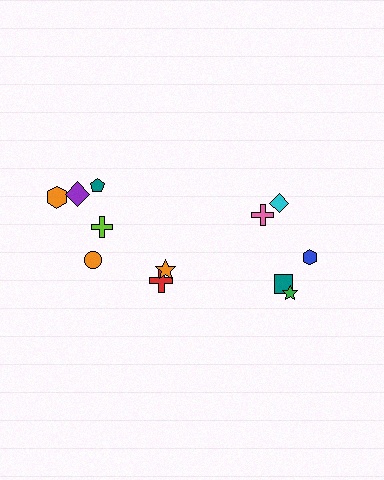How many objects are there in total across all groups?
There are 12 objects.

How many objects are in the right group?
There are 5 objects.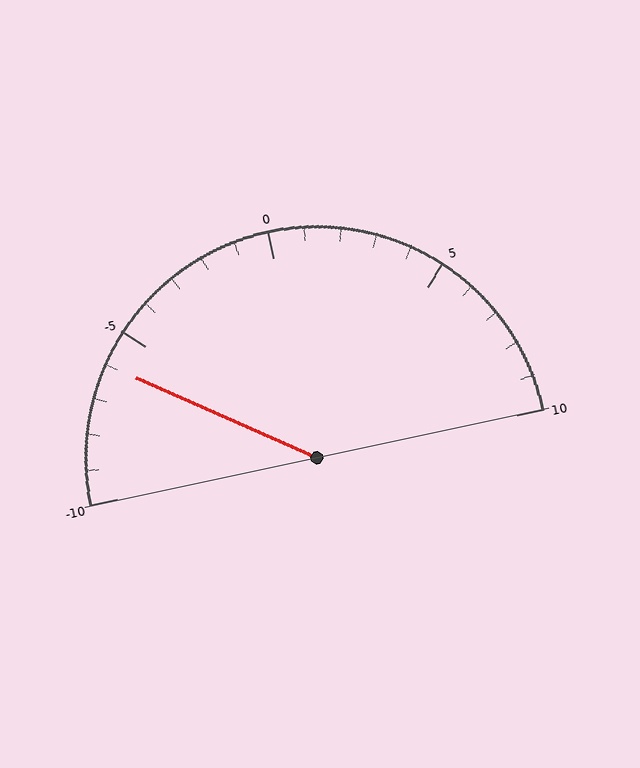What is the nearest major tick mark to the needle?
The nearest major tick mark is -5.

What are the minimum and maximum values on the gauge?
The gauge ranges from -10 to 10.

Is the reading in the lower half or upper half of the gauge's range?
The reading is in the lower half of the range (-10 to 10).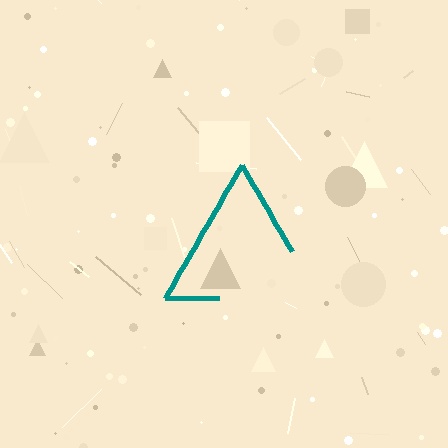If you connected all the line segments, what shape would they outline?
They would outline a triangle.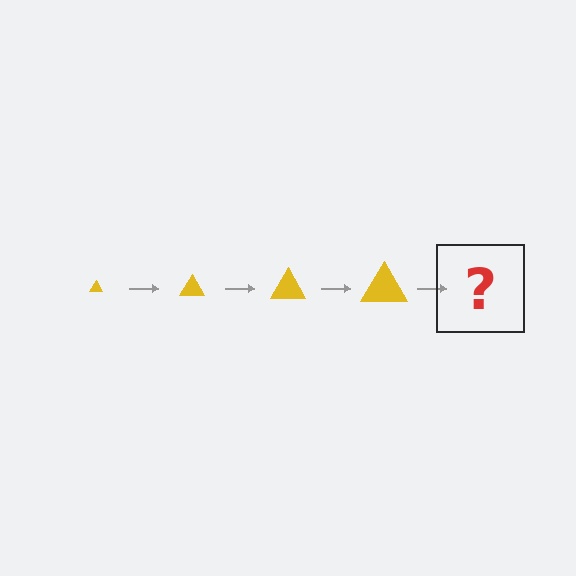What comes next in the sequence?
The next element should be a yellow triangle, larger than the previous one.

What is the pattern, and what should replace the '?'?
The pattern is that the triangle gets progressively larger each step. The '?' should be a yellow triangle, larger than the previous one.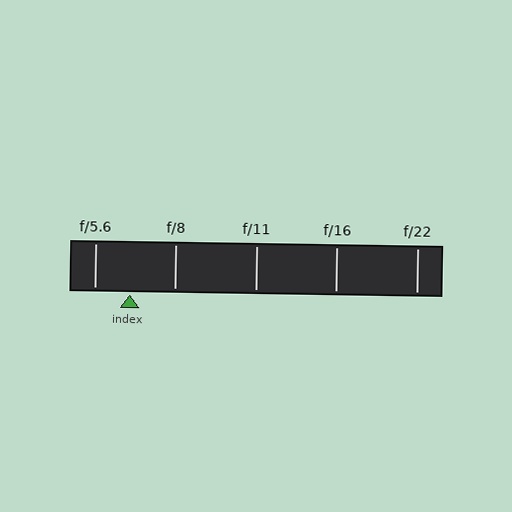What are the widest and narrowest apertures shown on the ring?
The widest aperture shown is f/5.6 and the narrowest is f/22.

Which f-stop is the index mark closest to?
The index mark is closest to f/5.6.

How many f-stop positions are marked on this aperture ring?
There are 5 f-stop positions marked.